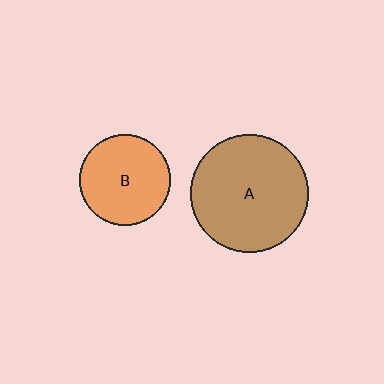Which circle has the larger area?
Circle A (brown).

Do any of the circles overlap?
No, none of the circles overlap.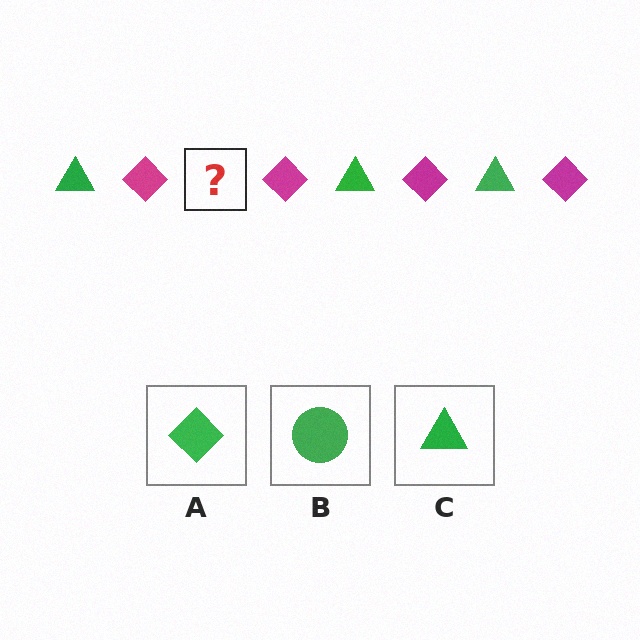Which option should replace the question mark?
Option C.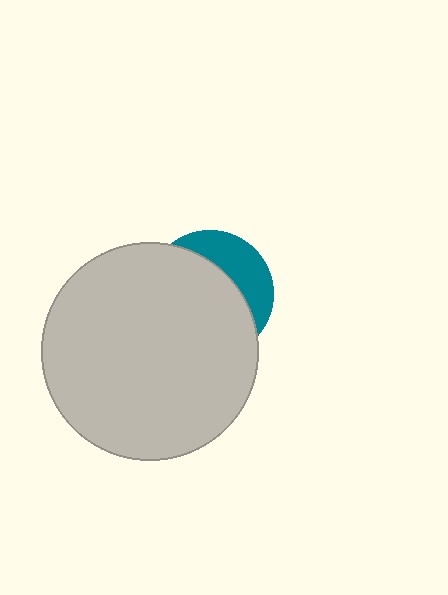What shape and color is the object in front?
The object in front is a light gray circle.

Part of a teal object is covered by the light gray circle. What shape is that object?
It is a circle.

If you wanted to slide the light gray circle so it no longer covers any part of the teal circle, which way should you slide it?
Slide it toward the lower-left — that is the most direct way to separate the two shapes.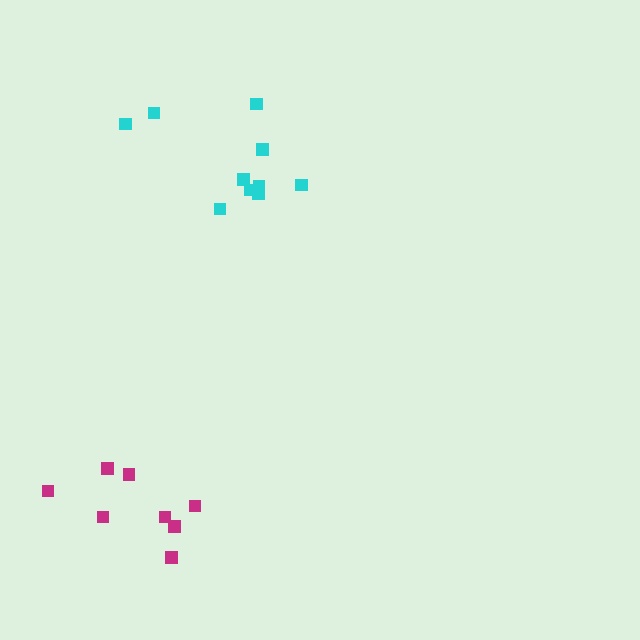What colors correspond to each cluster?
The clusters are colored: magenta, cyan.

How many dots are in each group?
Group 1: 8 dots, Group 2: 10 dots (18 total).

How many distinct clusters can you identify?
There are 2 distinct clusters.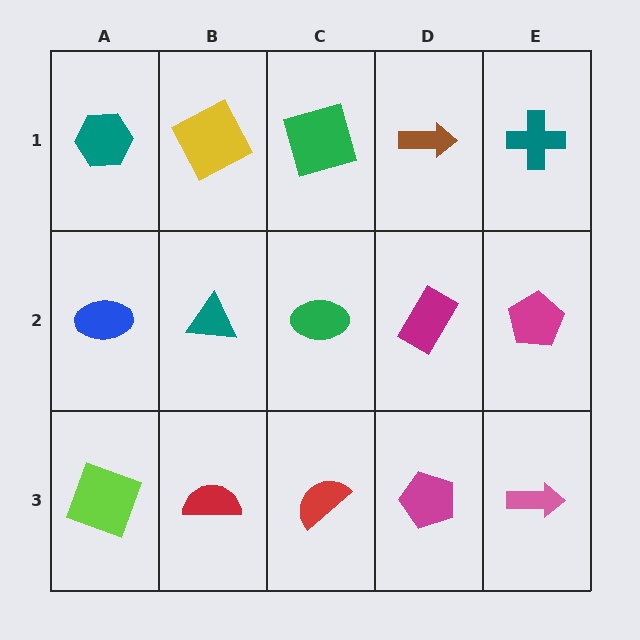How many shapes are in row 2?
5 shapes.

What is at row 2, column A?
A blue ellipse.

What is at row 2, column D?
A magenta rectangle.